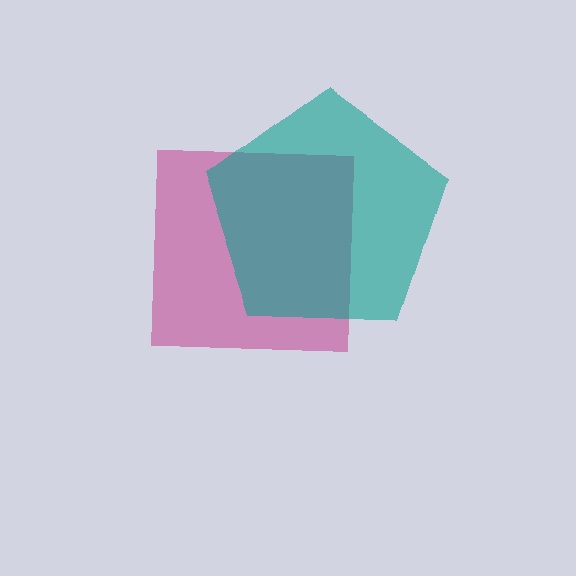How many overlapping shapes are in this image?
There are 2 overlapping shapes in the image.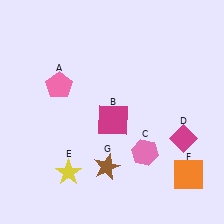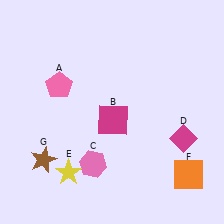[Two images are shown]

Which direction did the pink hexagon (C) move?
The pink hexagon (C) moved left.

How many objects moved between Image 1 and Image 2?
2 objects moved between the two images.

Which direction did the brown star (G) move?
The brown star (G) moved left.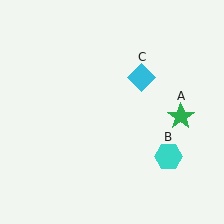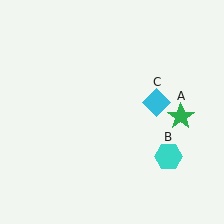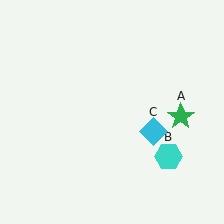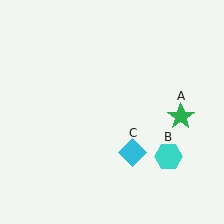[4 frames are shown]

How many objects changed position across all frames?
1 object changed position: cyan diamond (object C).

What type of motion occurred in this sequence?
The cyan diamond (object C) rotated clockwise around the center of the scene.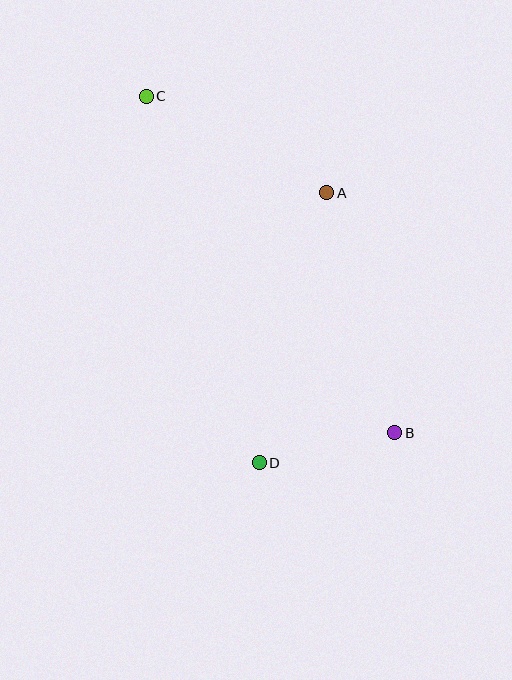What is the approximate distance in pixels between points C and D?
The distance between C and D is approximately 384 pixels.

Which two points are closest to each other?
Points B and D are closest to each other.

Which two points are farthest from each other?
Points B and C are farthest from each other.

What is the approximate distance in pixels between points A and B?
The distance between A and B is approximately 250 pixels.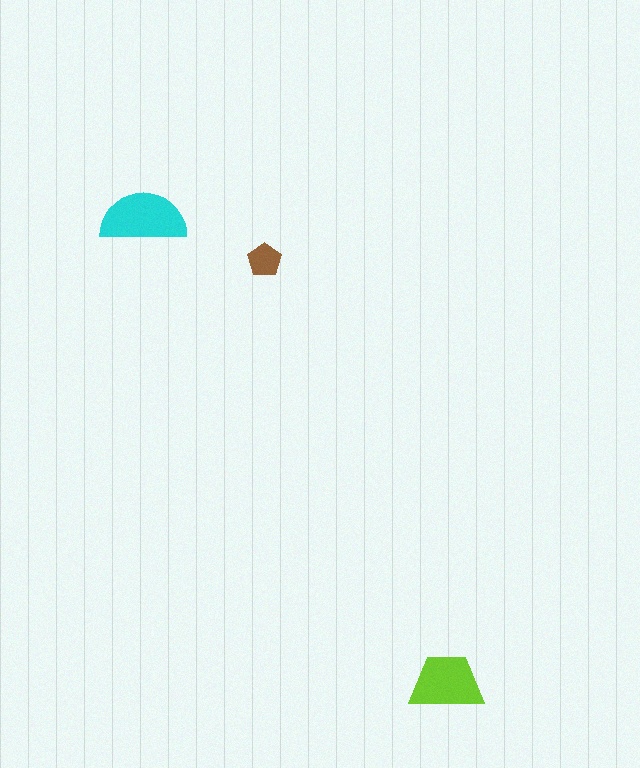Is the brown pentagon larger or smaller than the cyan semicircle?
Smaller.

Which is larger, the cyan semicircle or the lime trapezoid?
The cyan semicircle.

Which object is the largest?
The cyan semicircle.